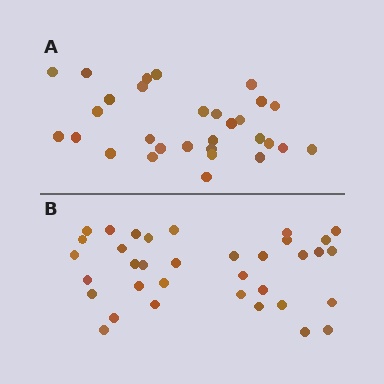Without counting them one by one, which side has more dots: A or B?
Region B (the bottom region) has more dots.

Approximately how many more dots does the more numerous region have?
Region B has about 5 more dots than region A.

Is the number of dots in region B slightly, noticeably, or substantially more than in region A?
Region B has only slightly more — the two regions are fairly close. The ratio is roughly 1.2 to 1.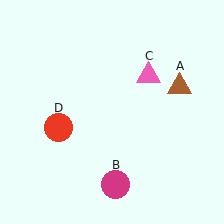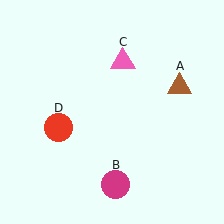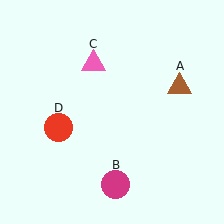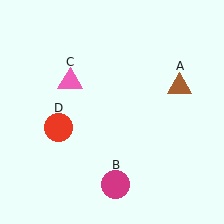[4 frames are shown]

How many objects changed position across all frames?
1 object changed position: pink triangle (object C).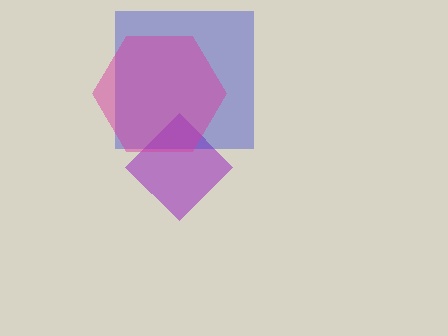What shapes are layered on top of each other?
The layered shapes are: a purple diamond, a blue square, a magenta hexagon.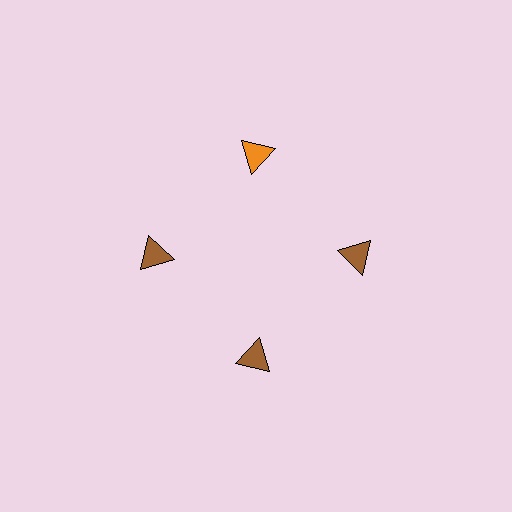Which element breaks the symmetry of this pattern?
The orange triangle at roughly the 12 o'clock position breaks the symmetry. All other shapes are brown triangles.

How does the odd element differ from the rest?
It has a different color: orange instead of brown.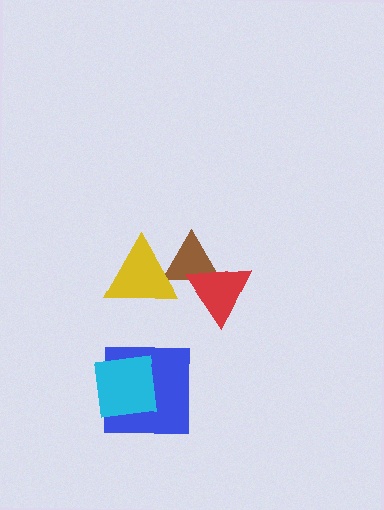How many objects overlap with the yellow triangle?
1 object overlaps with the yellow triangle.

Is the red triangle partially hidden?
No, no other shape covers it.